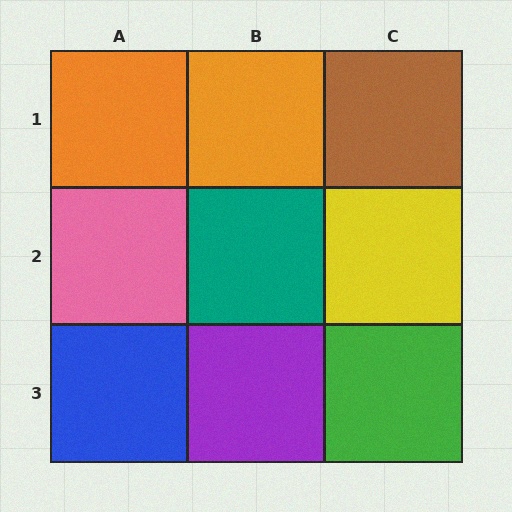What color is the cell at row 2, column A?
Pink.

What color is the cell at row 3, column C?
Green.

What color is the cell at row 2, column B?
Teal.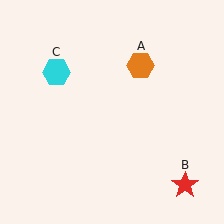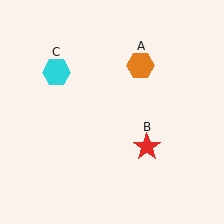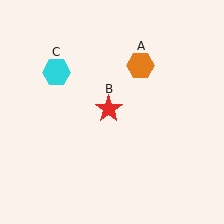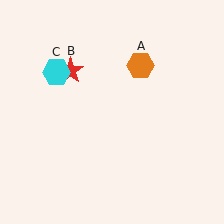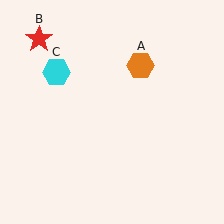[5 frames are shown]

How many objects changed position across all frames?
1 object changed position: red star (object B).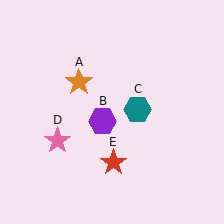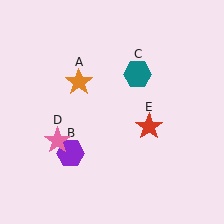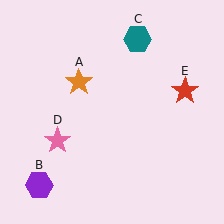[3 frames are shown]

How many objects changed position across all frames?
3 objects changed position: purple hexagon (object B), teal hexagon (object C), red star (object E).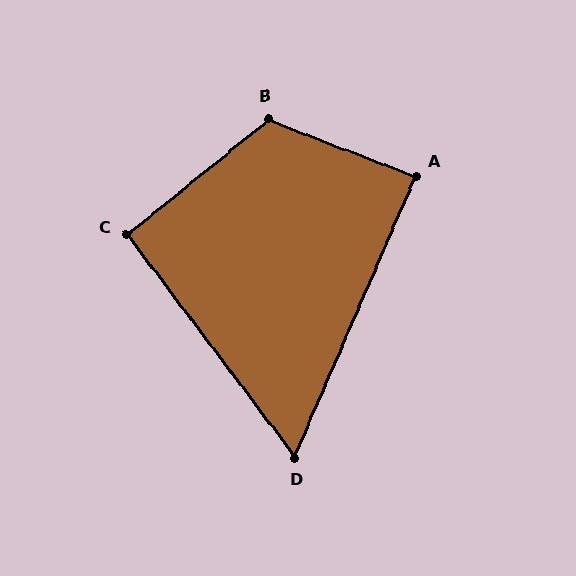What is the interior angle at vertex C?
Approximately 92 degrees (approximately right).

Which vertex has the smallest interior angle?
D, at approximately 60 degrees.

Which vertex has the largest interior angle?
B, at approximately 120 degrees.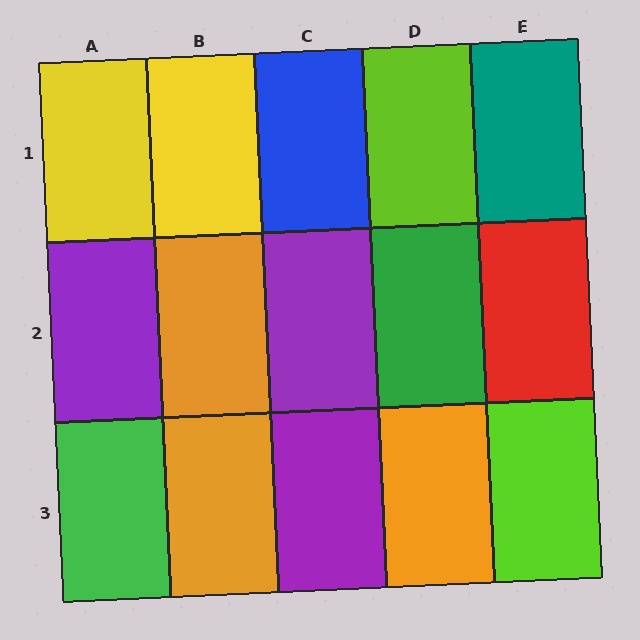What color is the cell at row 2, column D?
Green.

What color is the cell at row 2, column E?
Red.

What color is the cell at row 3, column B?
Orange.